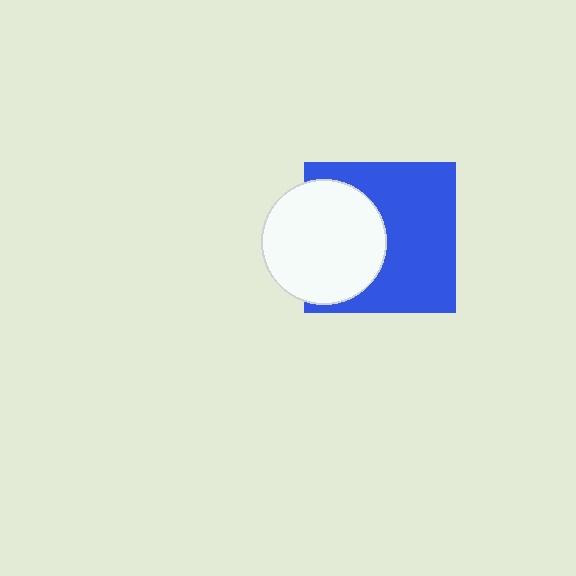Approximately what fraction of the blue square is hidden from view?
Roughly 38% of the blue square is hidden behind the white circle.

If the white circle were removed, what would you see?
You would see the complete blue square.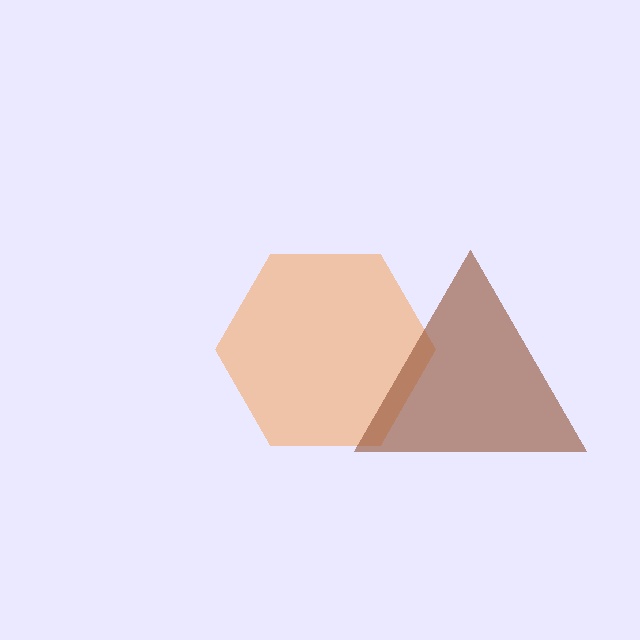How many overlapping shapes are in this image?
There are 2 overlapping shapes in the image.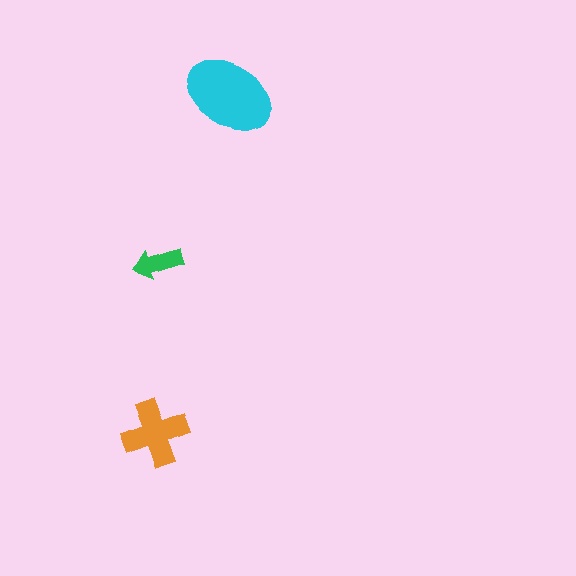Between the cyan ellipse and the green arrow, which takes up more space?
The cyan ellipse.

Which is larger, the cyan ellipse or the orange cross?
The cyan ellipse.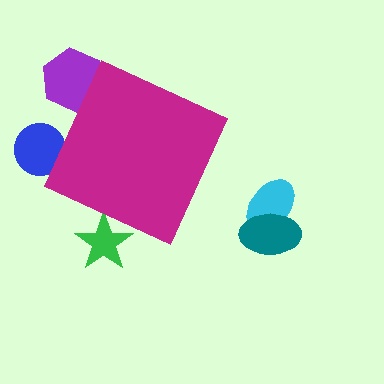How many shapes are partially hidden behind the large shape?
3 shapes are partially hidden.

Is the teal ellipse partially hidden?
No, the teal ellipse is fully visible.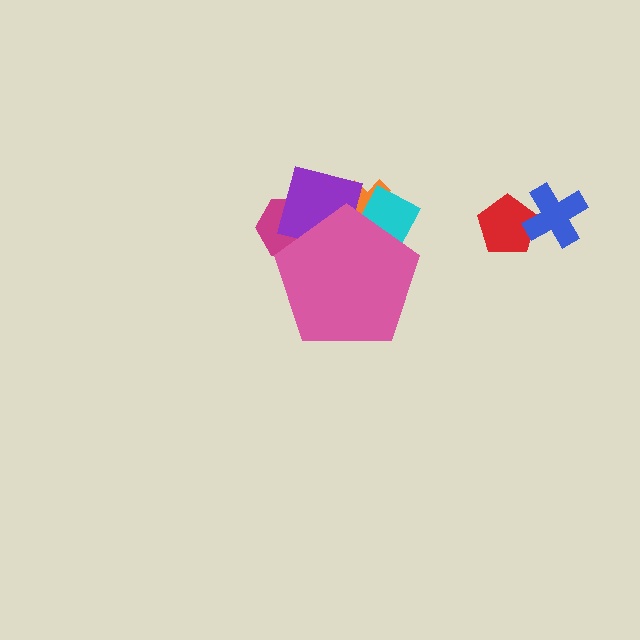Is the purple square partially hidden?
Yes, the purple square is partially hidden behind the pink pentagon.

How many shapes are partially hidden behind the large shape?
4 shapes are partially hidden.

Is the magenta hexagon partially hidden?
Yes, the magenta hexagon is partially hidden behind the pink pentagon.